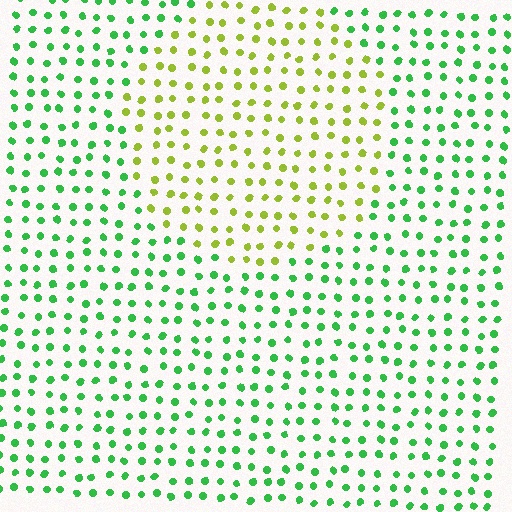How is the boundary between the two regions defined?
The boundary is defined purely by a slight shift in hue (about 51 degrees). Spacing, size, and orientation are identical on both sides.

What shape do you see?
I see a circle.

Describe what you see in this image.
The image is filled with small green elements in a uniform arrangement. A circle-shaped region is visible where the elements are tinted to a slightly different hue, forming a subtle color boundary.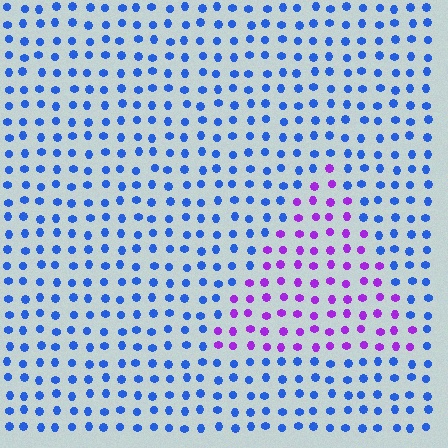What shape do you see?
I see a triangle.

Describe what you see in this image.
The image is filled with small blue elements in a uniform arrangement. A triangle-shaped region is visible where the elements are tinted to a slightly different hue, forming a subtle color boundary.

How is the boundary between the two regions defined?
The boundary is defined purely by a slight shift in hue (about 61 degrees). Spacing, size, and orientation are identical on both sides.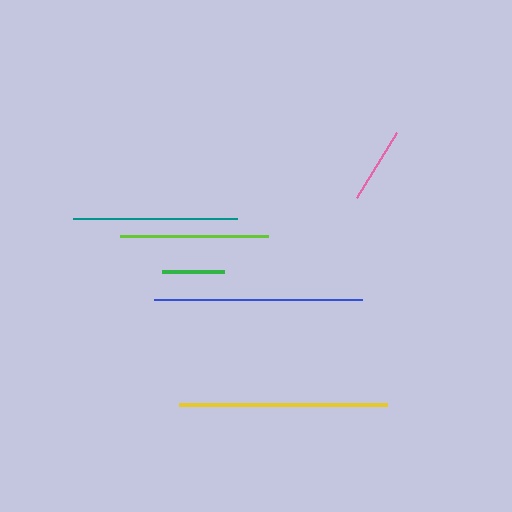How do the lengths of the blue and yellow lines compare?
The blue and yellow lines are approximately the same length.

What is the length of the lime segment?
The lime segment is approximately 147 pixels long.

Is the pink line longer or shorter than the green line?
The pink line is longer than the green line.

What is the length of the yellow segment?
The yellow segment is approximately 208 pixels long.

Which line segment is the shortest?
The green line is the shortest at approximately 62 pixels.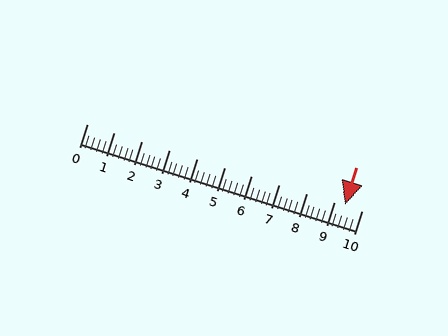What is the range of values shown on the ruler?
The ruler shows values from 0 to 10.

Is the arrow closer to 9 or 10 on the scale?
The arrow is closer to 9.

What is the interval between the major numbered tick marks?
The major tick marks are spaced 1 units apart.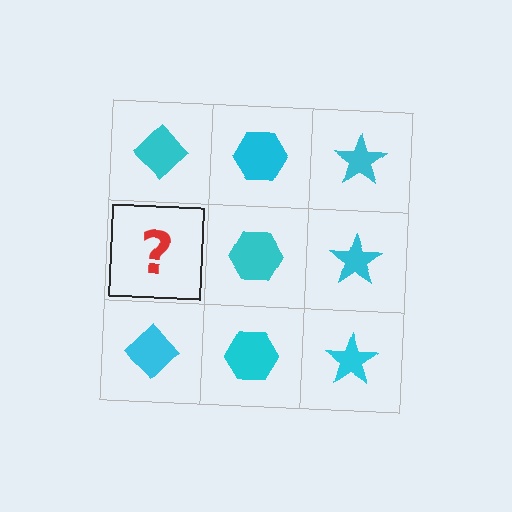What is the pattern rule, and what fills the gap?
The rule is that each column has a consistent shape. The gap should be filled with a cyan diamond.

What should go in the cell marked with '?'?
The missing cell should contain a cyan diamond.